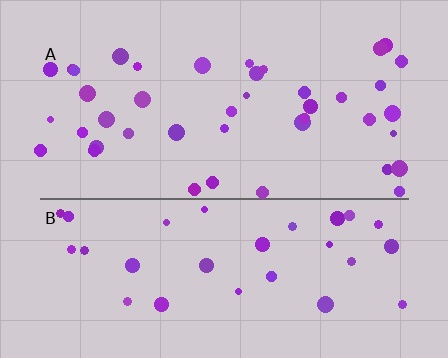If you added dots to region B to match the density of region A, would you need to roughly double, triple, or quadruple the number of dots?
Approximately double.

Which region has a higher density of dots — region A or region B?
A (the top).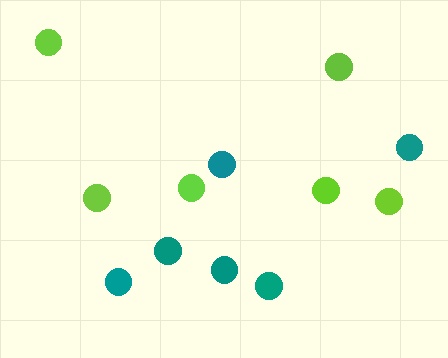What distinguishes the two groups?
There are 2 groups: one group of lime circles (6) and one group of teal circles (6).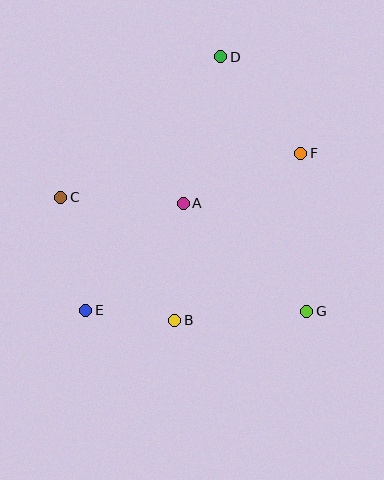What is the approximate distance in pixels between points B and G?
The distance between B and G is approximately 132 pixels.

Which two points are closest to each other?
Points B and E are closest to each other.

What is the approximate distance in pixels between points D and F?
The distance between D and F is approximately 125 pixels.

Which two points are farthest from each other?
Points D and E are farthest from each other.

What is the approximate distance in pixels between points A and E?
The distance between A and E is approximately 145 pixels.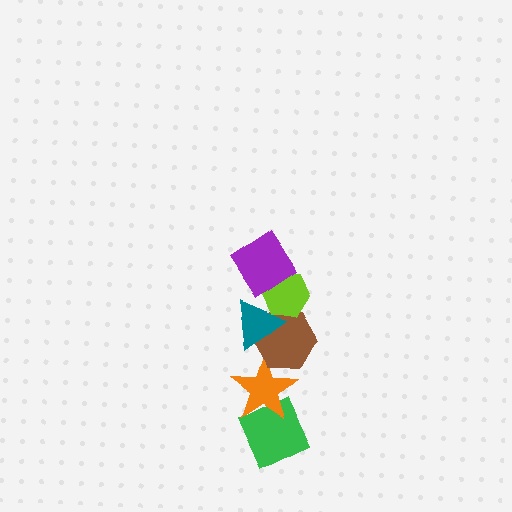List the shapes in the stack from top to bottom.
From top to bottom: the purple diamond, the lime hexagon, the teal triangle, the brown hexagon, the orange star, the green diamond.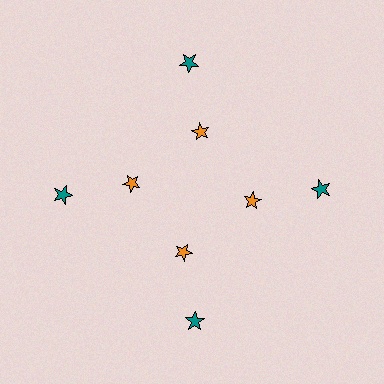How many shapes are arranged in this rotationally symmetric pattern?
There are 8 shapes, arranged in 4 groups of 2.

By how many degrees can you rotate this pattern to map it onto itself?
The pattern maps onto itself every 90 degrees of rotation.